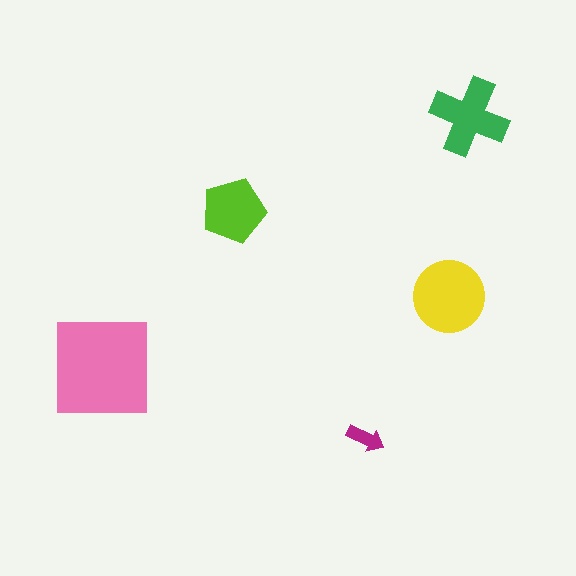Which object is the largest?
The pink square.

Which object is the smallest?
The magenta arrow.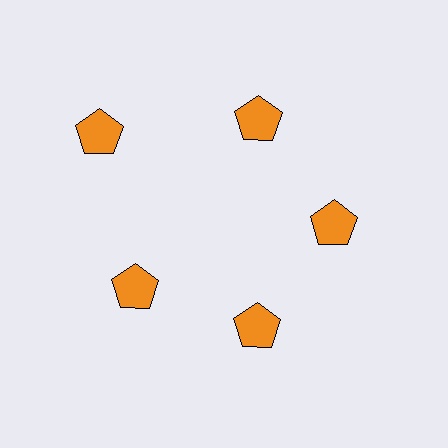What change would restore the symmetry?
The symmetry would be restored by moving it inward, back onto the ring so that all 5 pentagons sit at equal angles and equal distance from the center.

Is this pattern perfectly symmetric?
No. The 5 orange pentagons are arranged in a ring, but one element near the 10 o'clock position is pushed outward from the center, breaking the 5-fold rotational symmetry.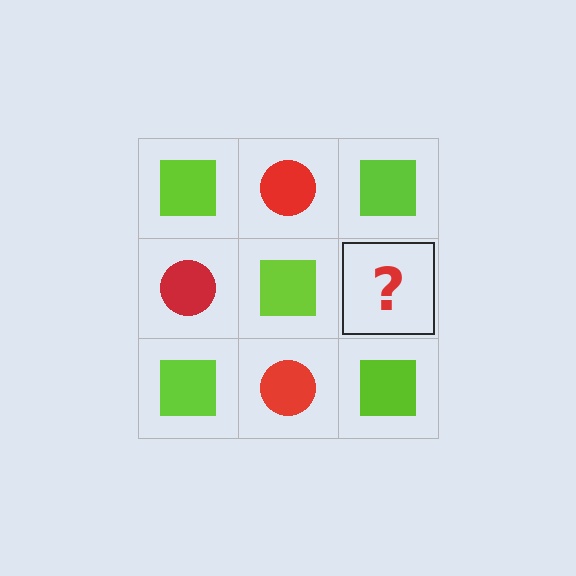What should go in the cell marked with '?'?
The missing cell should contain a red circle.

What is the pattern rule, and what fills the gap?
The rule is that it alternates lime square and red circle in a checkerboard pattern. The gap should be filled with a red circle.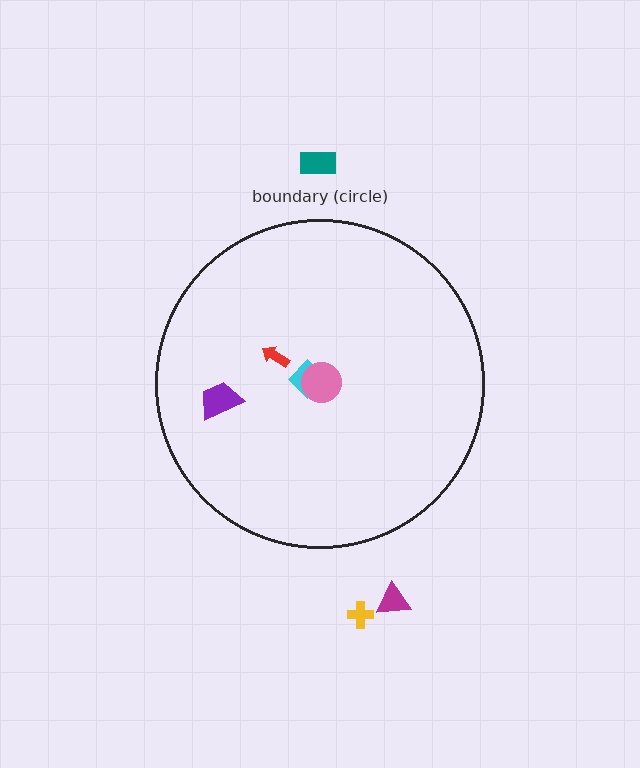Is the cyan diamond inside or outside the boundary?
Inside.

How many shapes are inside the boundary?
4 inside, 3 outside.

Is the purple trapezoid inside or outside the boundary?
Inside.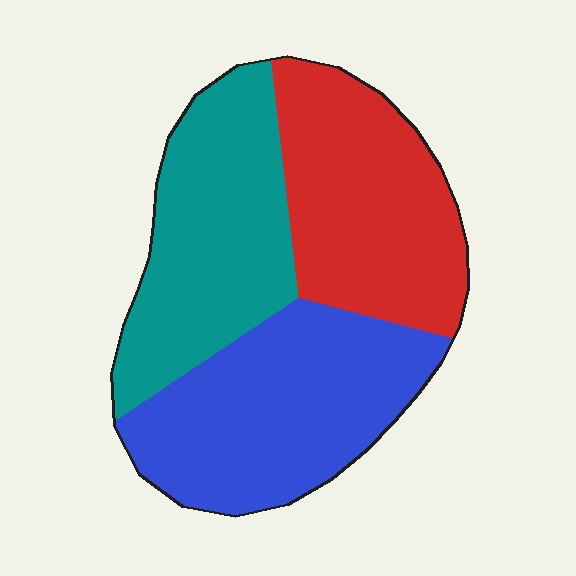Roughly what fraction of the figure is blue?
Blue takes up between a quarter and a half of the figure.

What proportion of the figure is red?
Red covers about 30% of the figure.